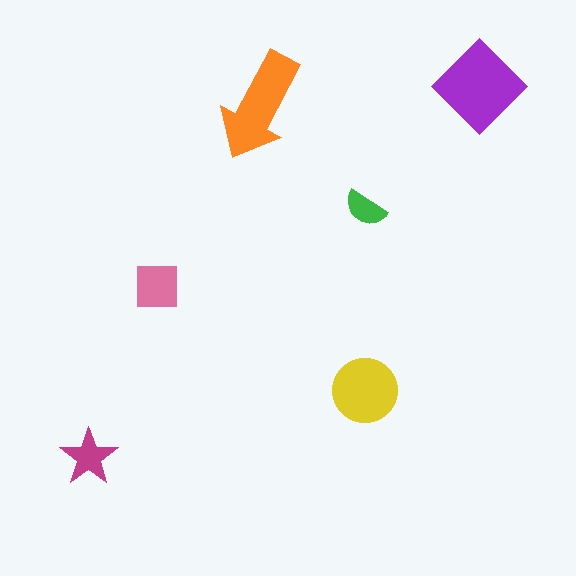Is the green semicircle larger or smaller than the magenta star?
Smaller.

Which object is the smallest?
The green semicircle.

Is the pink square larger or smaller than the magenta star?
Larger.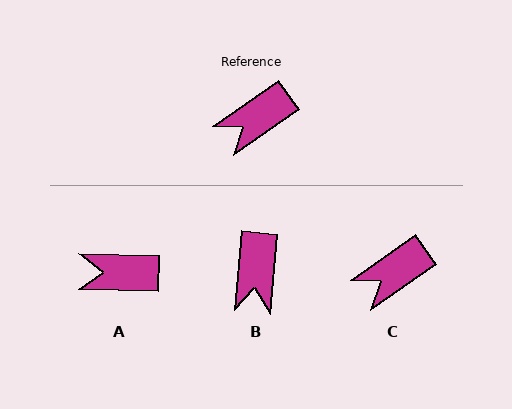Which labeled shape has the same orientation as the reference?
C.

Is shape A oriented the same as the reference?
No, it is off by about 36 degrees.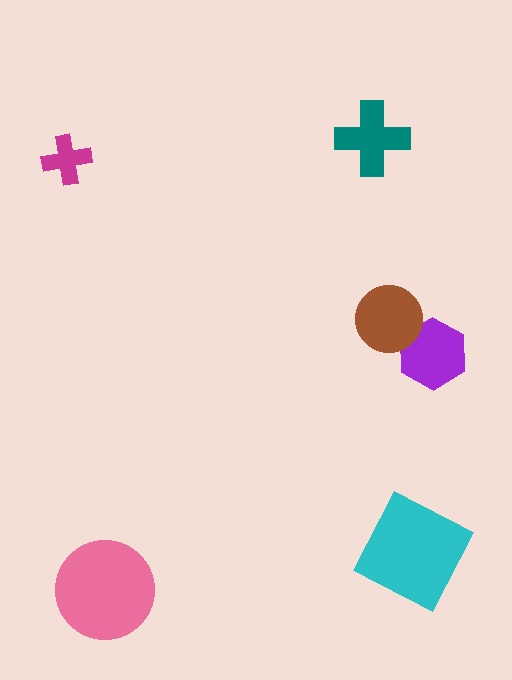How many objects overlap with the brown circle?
1 object overlaps with the brown circle.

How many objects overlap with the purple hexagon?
1 object overlaps with the purple hexagon.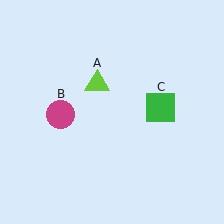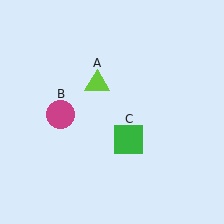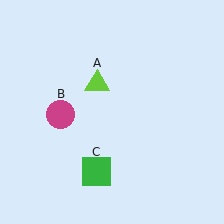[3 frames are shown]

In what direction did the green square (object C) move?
The green square (object C) moved down and to the left.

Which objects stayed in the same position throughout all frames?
Lime triangle (object A) and magenta circle (object B) remained stationary.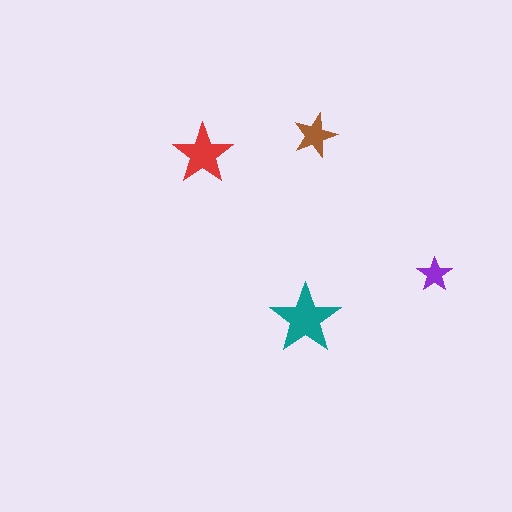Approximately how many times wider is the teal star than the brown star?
About 1.5 times wider.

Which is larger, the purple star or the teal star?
The teal one.